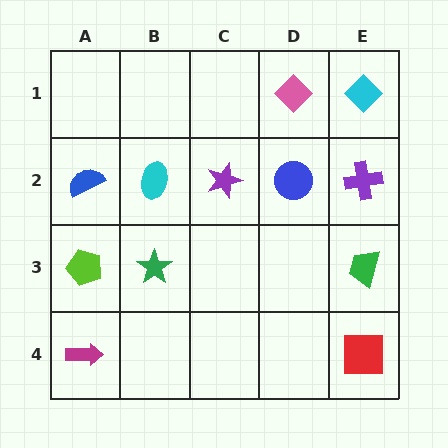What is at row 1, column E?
A cyan diamond.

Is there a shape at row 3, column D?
No, that cell is empty.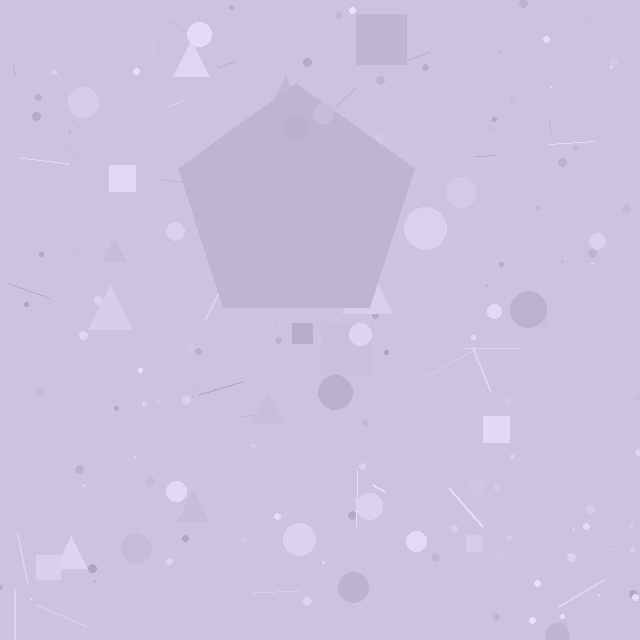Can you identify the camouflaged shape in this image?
The camouflaged shape is a pentagon.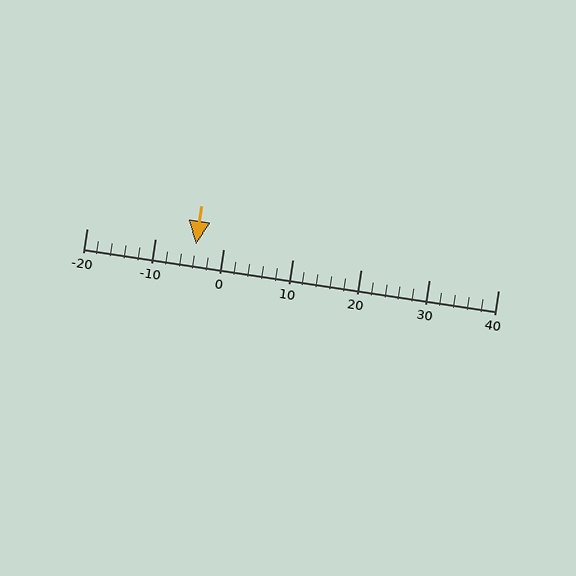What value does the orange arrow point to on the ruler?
The orange arrow points to approximately -4.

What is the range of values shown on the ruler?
The ruler shows values from -20 to 40.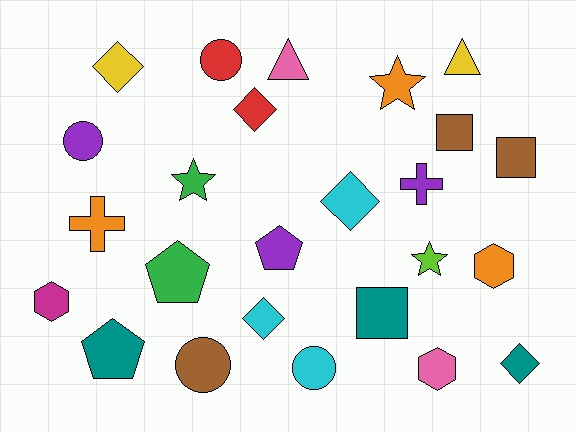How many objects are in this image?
There are 25 objects.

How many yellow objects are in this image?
There are 2 yellow objects.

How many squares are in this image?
There are 3 squares.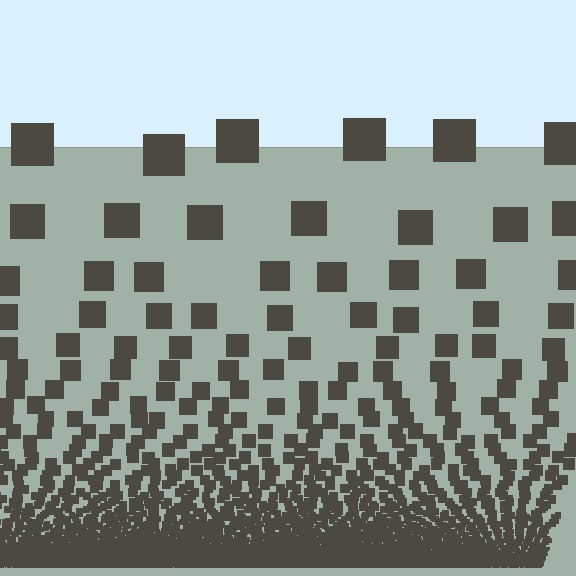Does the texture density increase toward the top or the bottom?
Density increases toward the bottom.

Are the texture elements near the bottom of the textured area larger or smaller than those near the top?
Smaller. The gradient is inverted — elements near the bottom are smaller and denser.